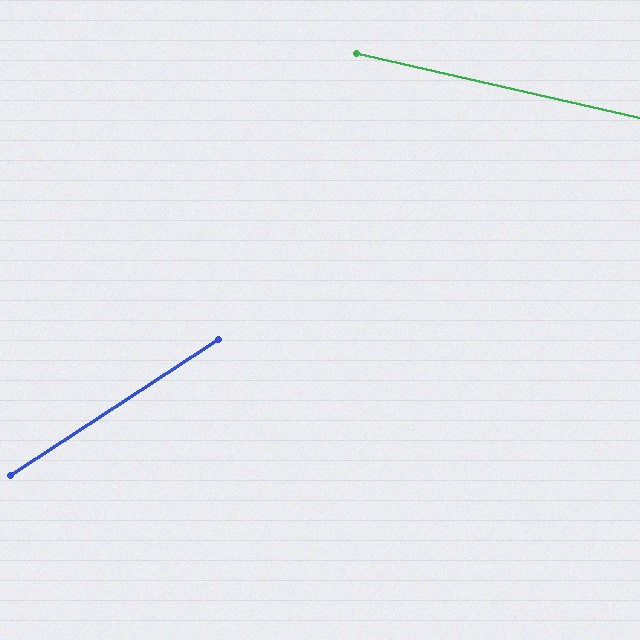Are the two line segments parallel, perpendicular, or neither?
Neither parallel nor perpendicular — they differ by about 46°.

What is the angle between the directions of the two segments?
Approximately 46 degrees.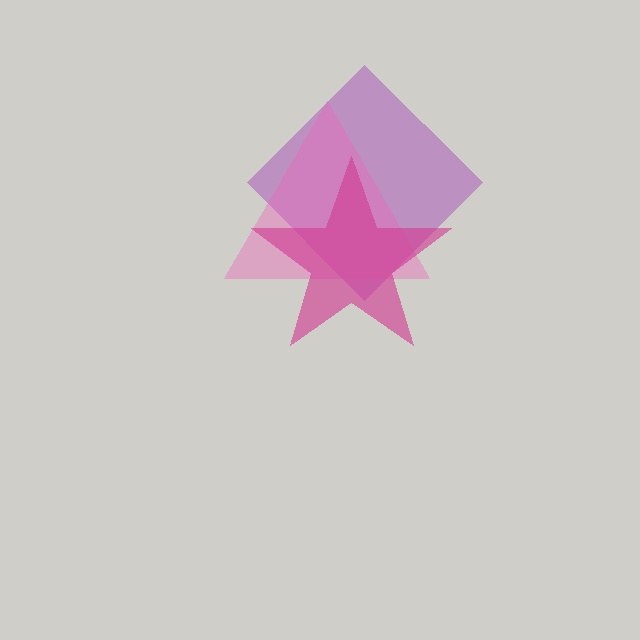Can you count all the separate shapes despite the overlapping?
Yes, there are 3 separate shapes.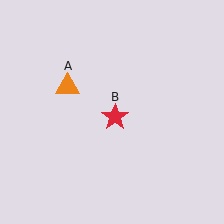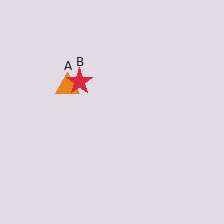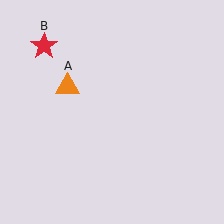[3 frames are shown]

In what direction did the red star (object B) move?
The red star (object B) moved up and to the left.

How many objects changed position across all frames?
1 object changed position: red star (object B).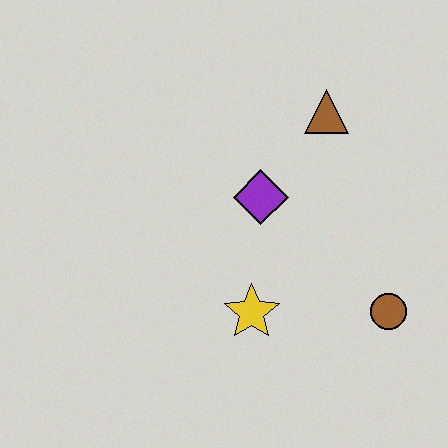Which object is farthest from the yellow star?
The brown triangle is farthest from the yellow star.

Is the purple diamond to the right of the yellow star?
Yes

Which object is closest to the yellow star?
The purple diamond is closest to the yellow star.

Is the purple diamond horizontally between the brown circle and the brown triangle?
No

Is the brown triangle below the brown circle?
No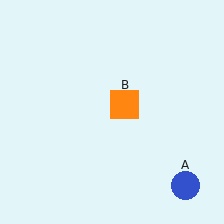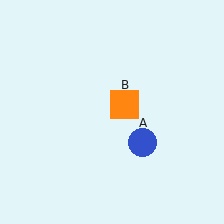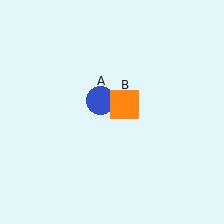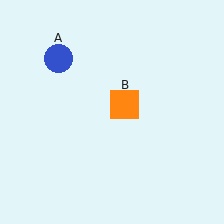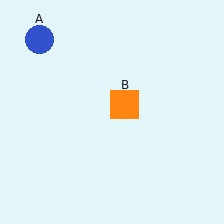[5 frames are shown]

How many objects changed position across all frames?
1 object changed position: blue circle (object A).